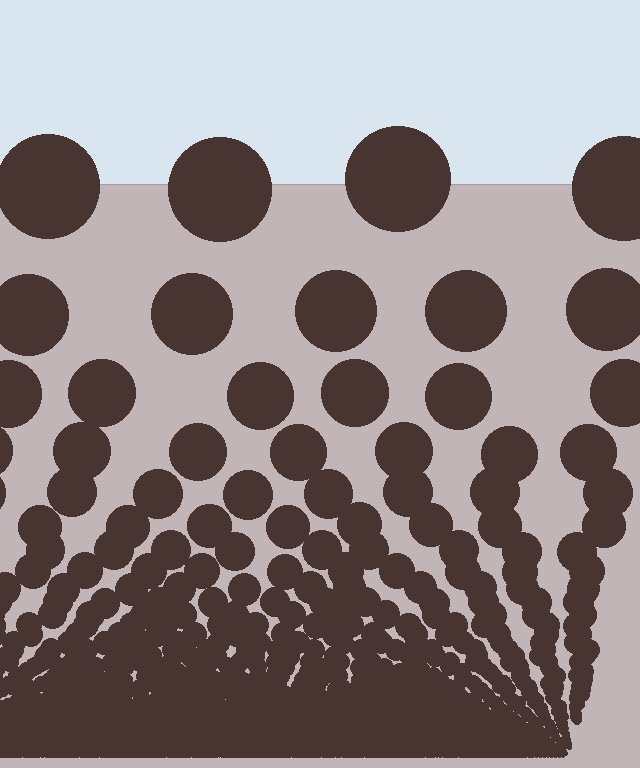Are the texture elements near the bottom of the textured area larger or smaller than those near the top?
Smaller. The gradient is inverted — elements near the bottom are smaller and denser.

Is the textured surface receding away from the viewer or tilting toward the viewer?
The surface appears to tilt toward the viewer. Texture elements get larger and sparser toward the top.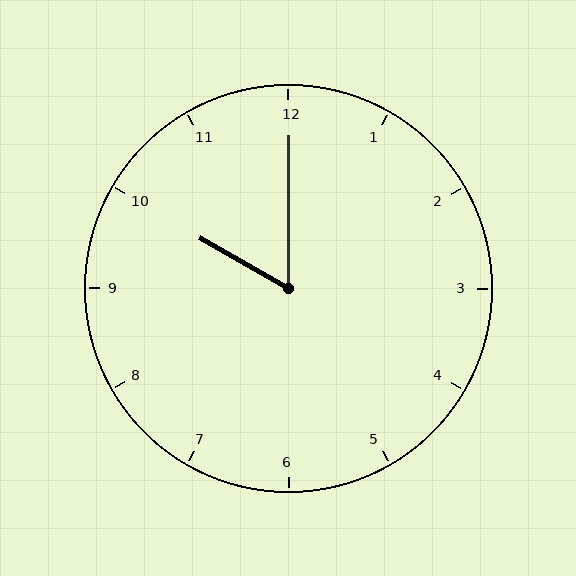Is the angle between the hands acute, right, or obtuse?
It is acute.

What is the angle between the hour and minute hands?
Approximately 60 degrees.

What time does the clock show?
10:00.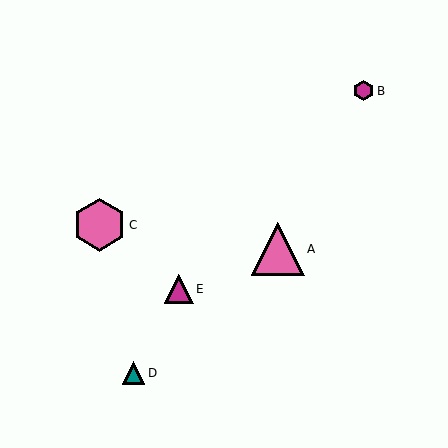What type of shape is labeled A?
Shape A is a pink triangle.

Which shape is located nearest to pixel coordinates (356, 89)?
The magenta hexagon (labeled B) at (364, 91) is nearest to that location.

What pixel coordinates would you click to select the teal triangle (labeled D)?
Click at (133, 373) to select the teal triangle D.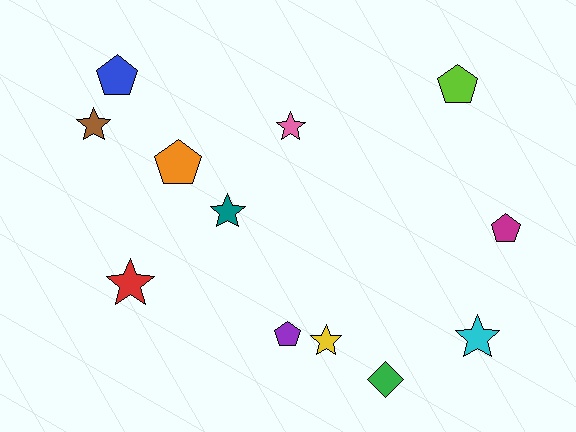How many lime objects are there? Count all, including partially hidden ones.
There is 1 lime object.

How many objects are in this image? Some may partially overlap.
There are 12 objects.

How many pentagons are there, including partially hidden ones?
There are 5 pentagons.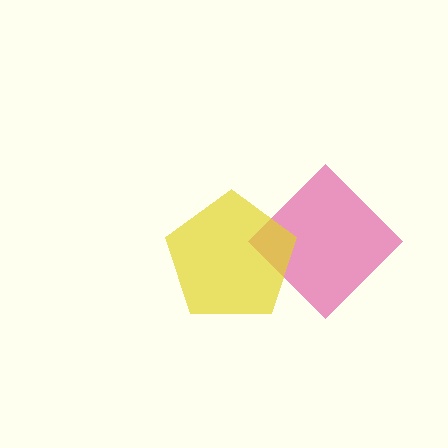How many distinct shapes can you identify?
There are 2 distinct shapes: a pink diamond, a yellow pentagon.